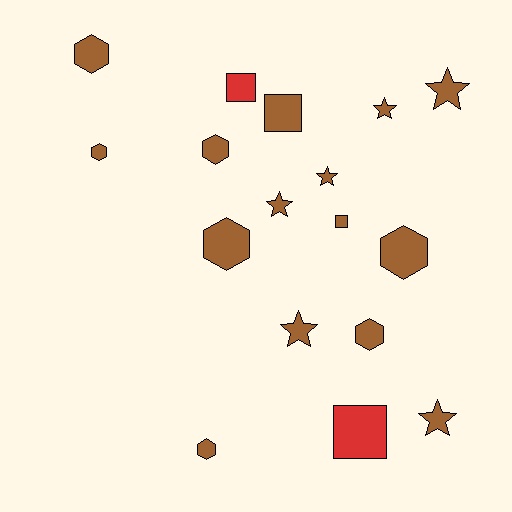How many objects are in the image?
There are 17 objects.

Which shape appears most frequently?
Hexagon, with 7 objects.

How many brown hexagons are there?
There are 7 brown hexagons.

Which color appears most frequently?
Brown, with 15 objects.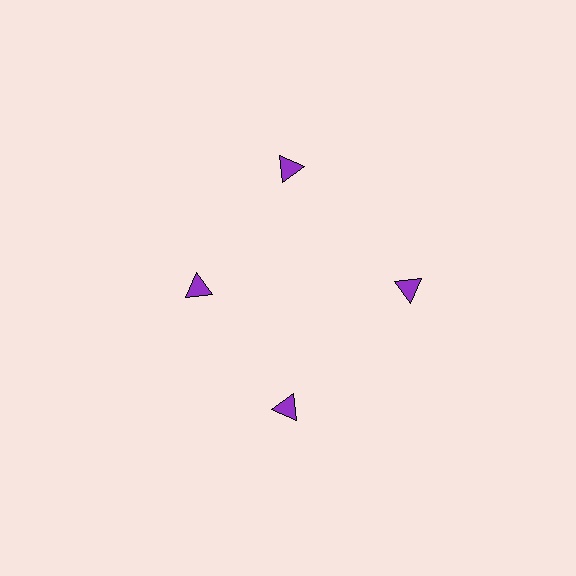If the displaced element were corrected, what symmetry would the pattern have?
It would have 4-fold rotational symmetry — the pattern would map onto itself every 90 degrees.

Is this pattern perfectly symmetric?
No. The 4 purple triangles are arranged in a ring, but one element near the 9 o'clock position is pulled inward toward the center, breaking the 4-fold rotational symmetry.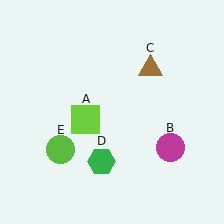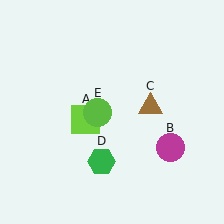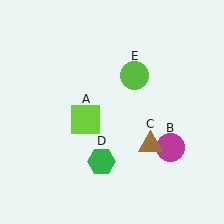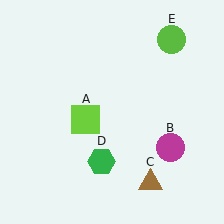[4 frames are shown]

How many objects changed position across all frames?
2 objects changed position: brown triangle (object C), lime circle (object E).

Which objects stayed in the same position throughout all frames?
Lime square (object A) and magenta circle (object B) and green hexagon (object D) remained stationary.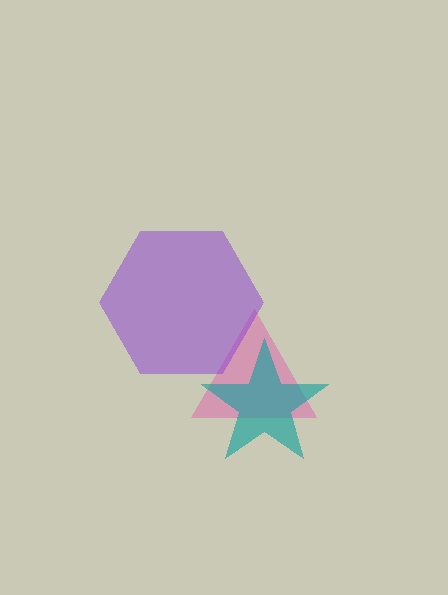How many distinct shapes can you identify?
There are 3 distinct shapes: a pink triangle, a purple hexagon, a teal star.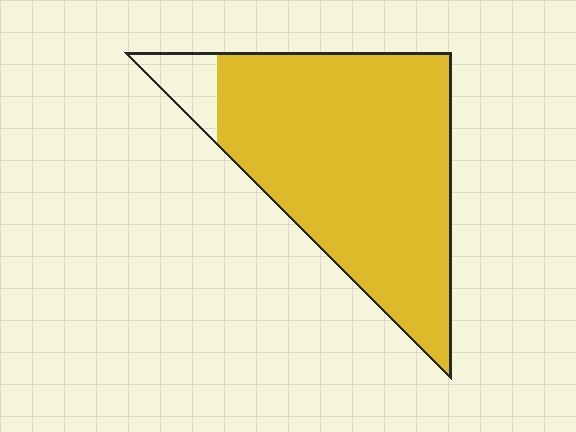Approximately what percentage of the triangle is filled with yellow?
Approximately 90%.